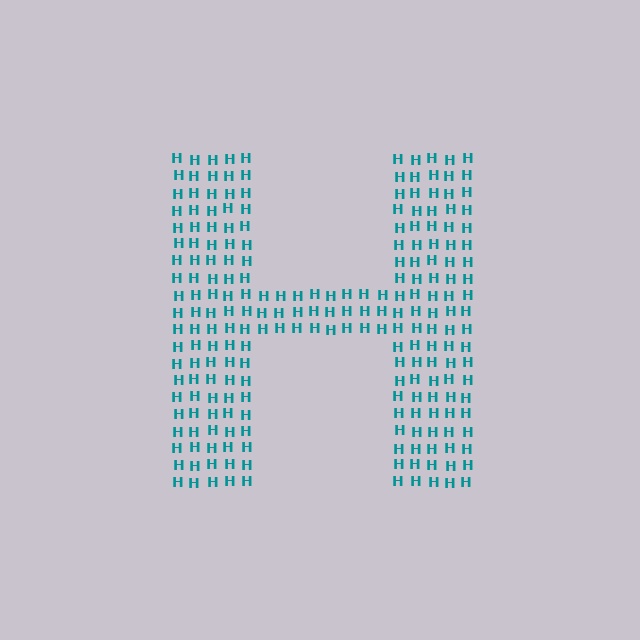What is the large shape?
The large shape is the letter H.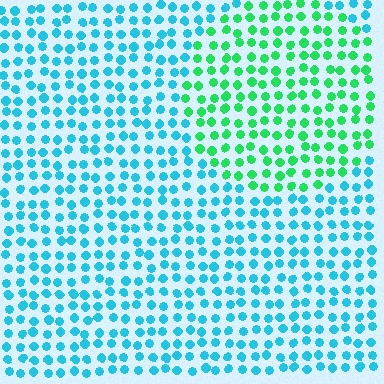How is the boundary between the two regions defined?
The boundary is defined purely by a slight shift in hue (about 51 degrees). Spacing, size, and orientation are identical on both sides.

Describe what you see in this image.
The image is filled with small cyan elements in a uniform arrangement. A circle-shaped region is visible where the elements are tinted to a slightly different hue, forming a subtle color boundary.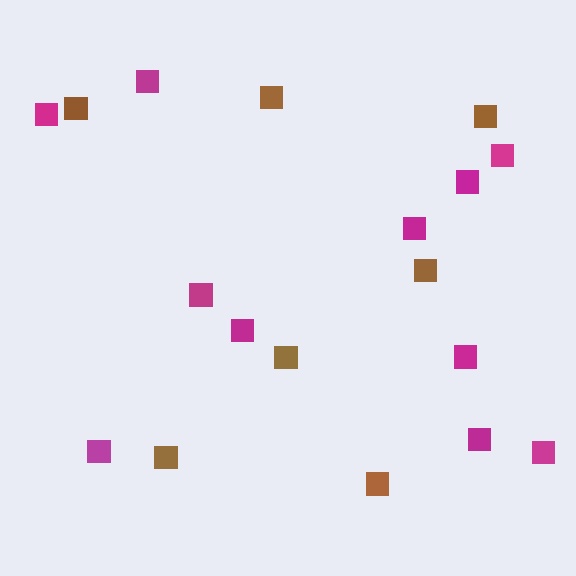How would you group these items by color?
There are 2 groups: one group of brown squares (7) and one group of magenta squares (11).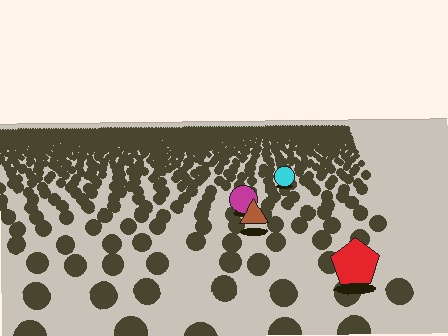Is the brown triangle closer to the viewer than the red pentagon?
No. The red pentagon is closer — you can tell from the texture gradient: the ground texture is coarser near it.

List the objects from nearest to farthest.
From nearest to farthest: the red pentagon, the brown triangle, the magenta circle, the cyan circle.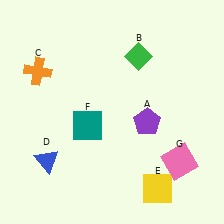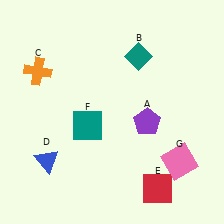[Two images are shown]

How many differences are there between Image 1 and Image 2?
There are 2 differences between the two images.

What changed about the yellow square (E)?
In Image 1, E is yellow. In Image 2, it changed to red.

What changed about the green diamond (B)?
In Image 1, B is green. In Image 2, it changed to teal.